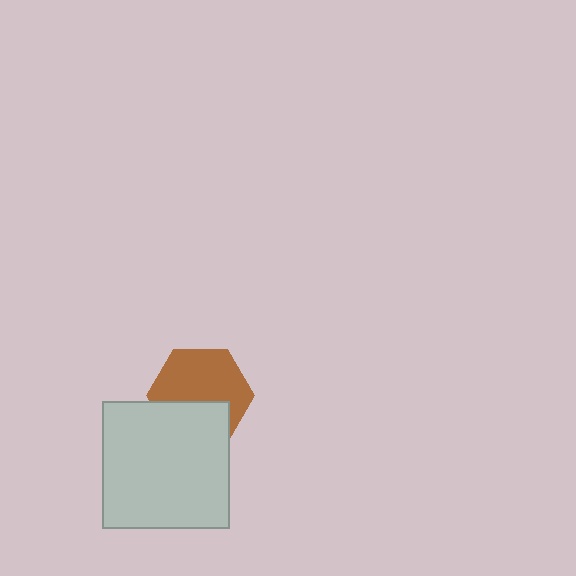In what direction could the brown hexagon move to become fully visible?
The brown hexagon could move up. That would shift it out from behind the light gray square entirely.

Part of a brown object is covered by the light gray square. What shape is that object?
It is a hexagon.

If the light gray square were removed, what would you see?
You would see the complete brown hexagon.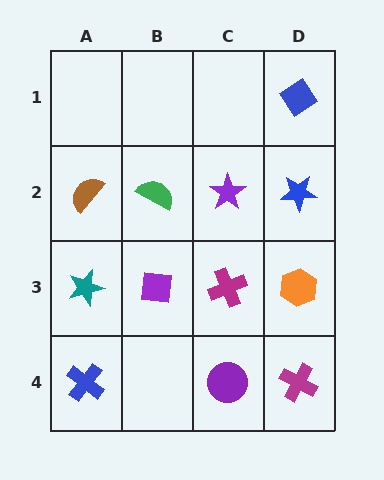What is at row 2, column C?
A purple star.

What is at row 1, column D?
A blue diamond.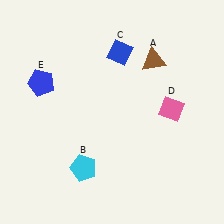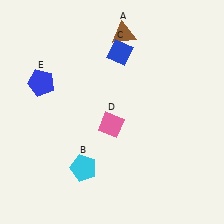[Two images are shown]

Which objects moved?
The objects that moved are: the brown triangle (A), the pink diamond (D).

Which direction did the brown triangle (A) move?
The brown triangle (A) moved left.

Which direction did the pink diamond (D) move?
The pink diamond (D) moved left.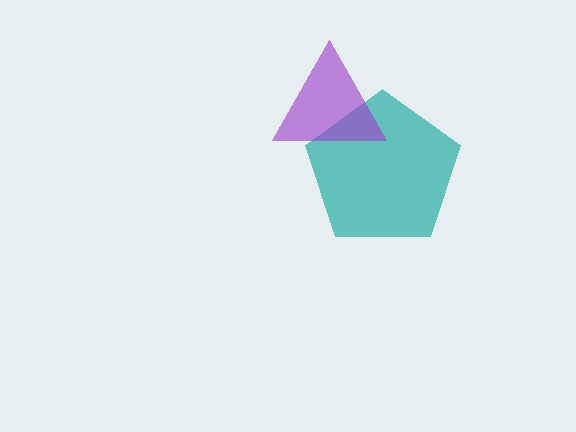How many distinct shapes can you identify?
There are 2 distinct shapes: a teal pentagon, a purple triangle.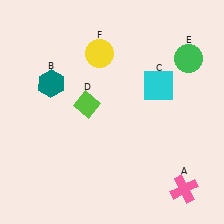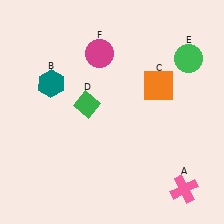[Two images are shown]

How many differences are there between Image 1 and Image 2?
There are 3 differences between the two images.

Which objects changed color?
C changed from cyan to orange. D changed from lime to green. F changed from yellow to magenta.